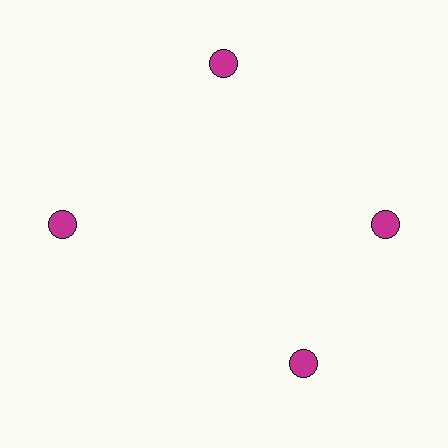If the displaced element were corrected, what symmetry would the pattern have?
It would have 4-fold rotational symmetry — the pattern would map onto itself every 90 degrees.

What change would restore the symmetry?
The symmetry would be restored by rotating it back into even spacing with its neighbors so that all 4 circles sit at equal angles and equal distance from the center.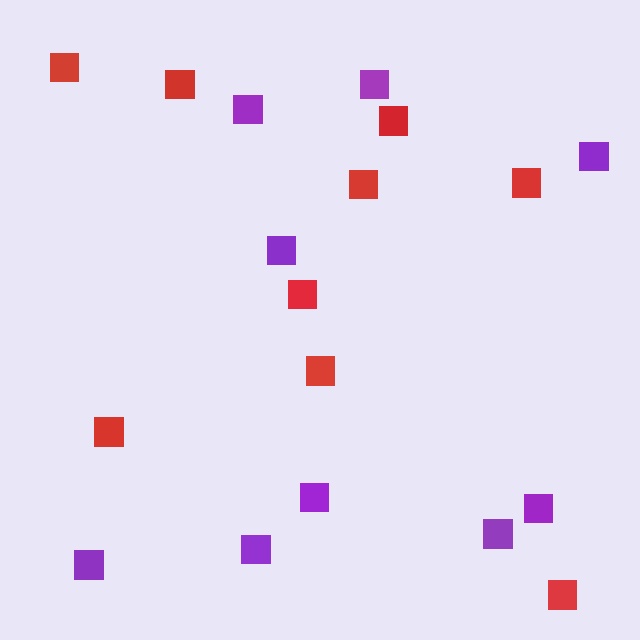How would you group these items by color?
There are 2 groups: one group of red squares (9) and one group of purple squares (9).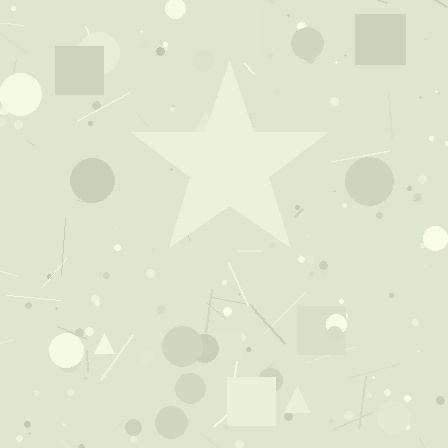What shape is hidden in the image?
A star is hidden in the image.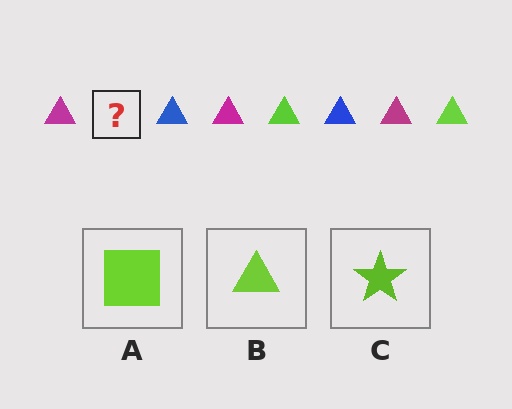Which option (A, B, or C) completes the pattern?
B.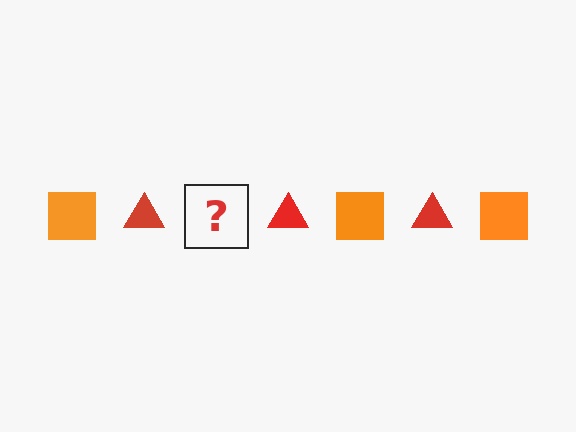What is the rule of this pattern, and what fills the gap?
The rule is that the pattern alternates between orange square and red triangle. The gap should be filled with an orange square.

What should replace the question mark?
The question mark should be replaced with an orange square.